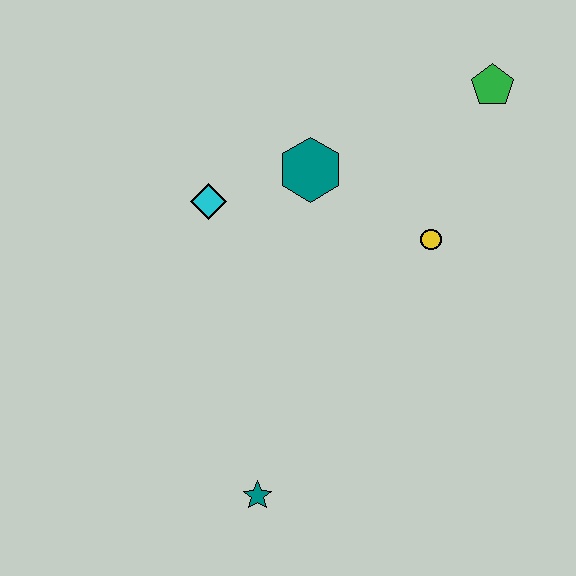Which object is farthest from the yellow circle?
The teal star is farthest from the yellow circle.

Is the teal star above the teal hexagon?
No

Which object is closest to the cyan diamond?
The teal hexagon is closest to the cyan diamond.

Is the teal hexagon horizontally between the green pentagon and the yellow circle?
No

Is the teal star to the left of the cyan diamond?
No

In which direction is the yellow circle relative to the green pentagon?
The yellow circle is below the green pentagon.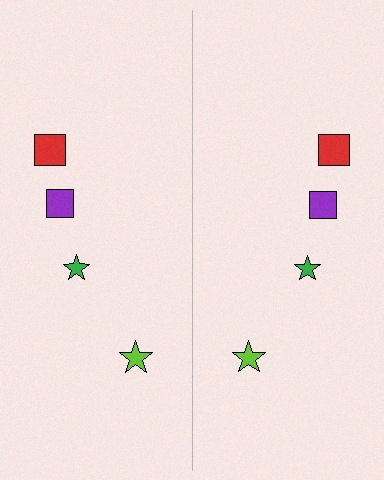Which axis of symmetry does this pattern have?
The pattern has a vertical axis of symmetry running through the center of the image.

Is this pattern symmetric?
Yes, this pattern has bilateral (reflection) symmetry.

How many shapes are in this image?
There are 8 shapes in this image.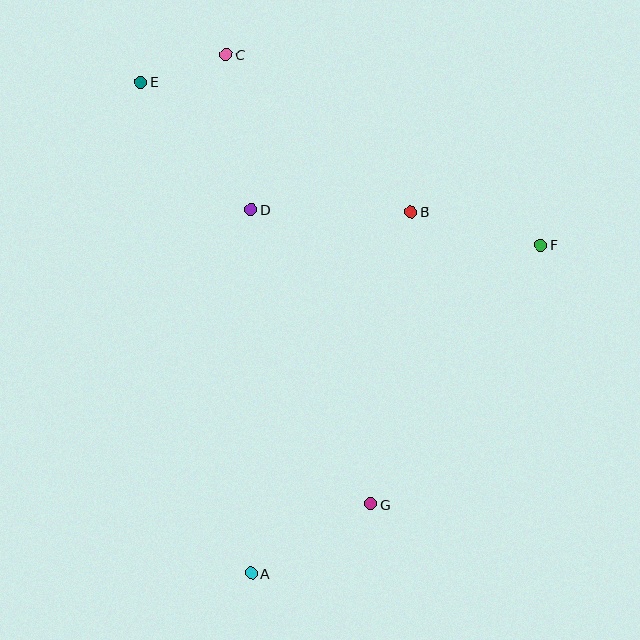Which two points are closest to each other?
Points C and E are closest to each other.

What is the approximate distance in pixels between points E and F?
The distance between E and F is approximately 432 pixels.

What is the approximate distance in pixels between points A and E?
The distance between A and E is approximately 504 pixels.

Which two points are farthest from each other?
Points A and C are farthest from each other.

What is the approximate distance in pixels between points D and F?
The distance between D and F is approximately 292 pixels.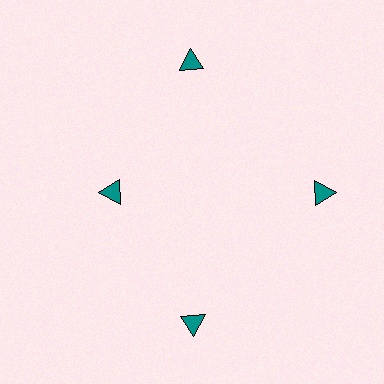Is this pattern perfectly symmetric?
No. The 4 teal triangles are arranged in a ring, but one element near the 9 o'clock position is pulled inward toward the center, breaking the 4-fold rotational symmetry.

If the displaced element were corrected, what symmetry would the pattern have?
It would have 4-fold rotational symmetry — the pattern would map onto itself every 90 degrees.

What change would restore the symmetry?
The symmetry would be restored by moving it outward, back onto the ring so that all 4 triangles sit at equal angles and equal distance from the center.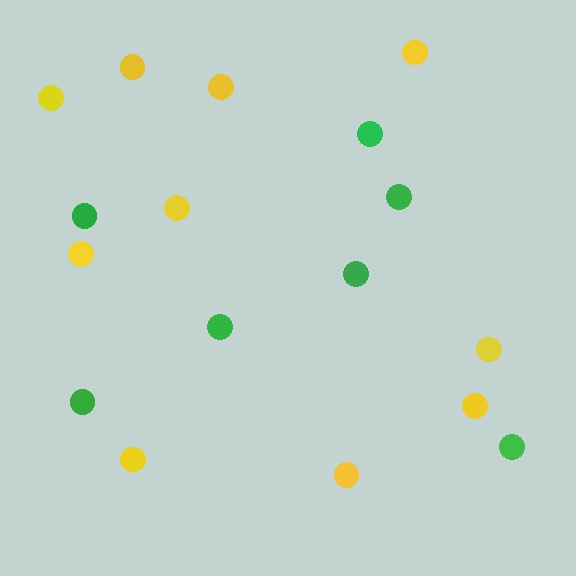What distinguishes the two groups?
There are 2 groups: one group of yellow circles (10) and one group of green circles (7).